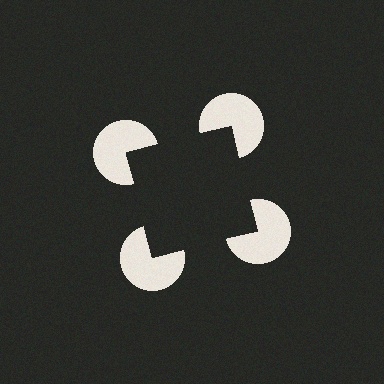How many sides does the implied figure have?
4 sides.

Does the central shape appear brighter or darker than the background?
It typically appears slightly darker than the background, even though no actual brightness change is drawn.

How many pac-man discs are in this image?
There are 4 — one at each vertex of the illusory square.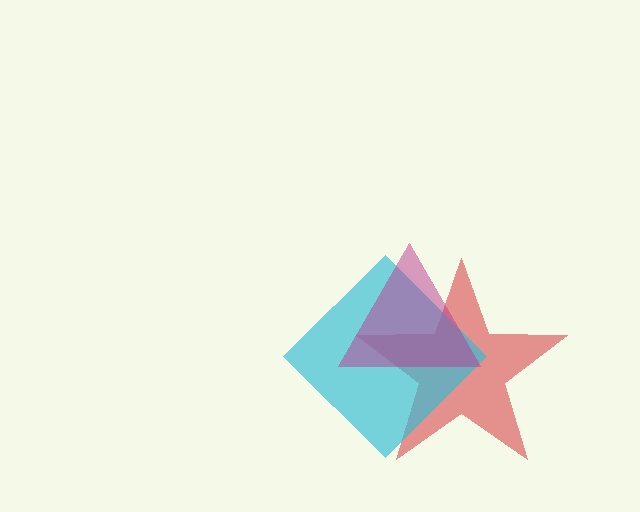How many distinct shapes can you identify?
There are 3 distinct shapes: a red star, a cyan diamond, a magenta triangle.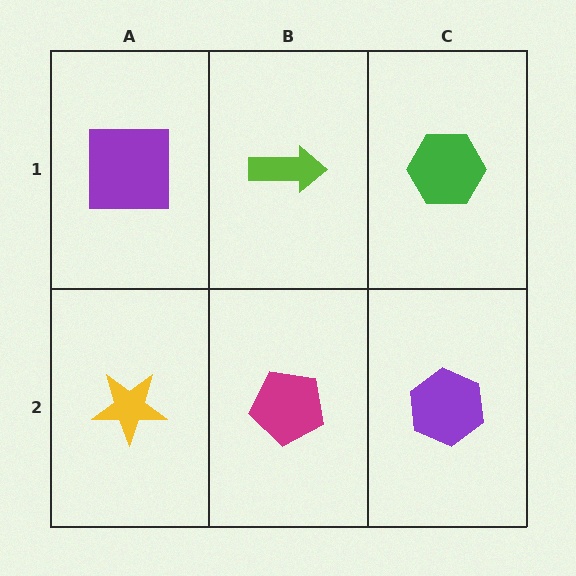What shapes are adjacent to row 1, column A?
A yellow star (row 2, column A), a lime arrow (row 1, column B).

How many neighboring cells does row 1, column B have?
3.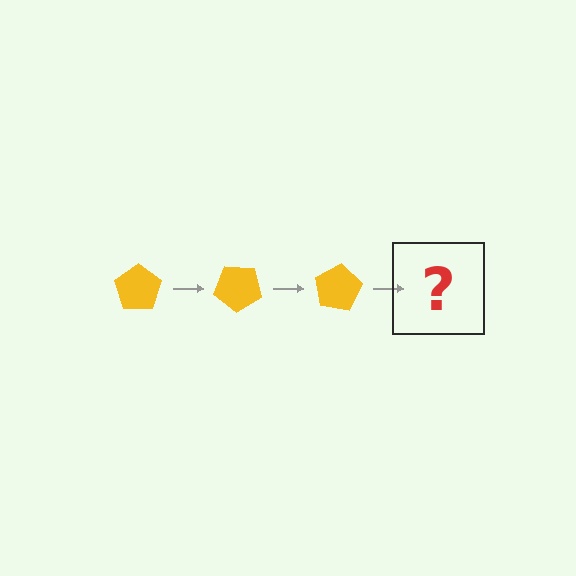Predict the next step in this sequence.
The next step is a yellow pentagon rotated 120 degrees.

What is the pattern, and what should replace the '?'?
The pattern is that the pentagon rotates 40 degrees each step. The '?' should be a yellow pentagon rotated 120 degrees.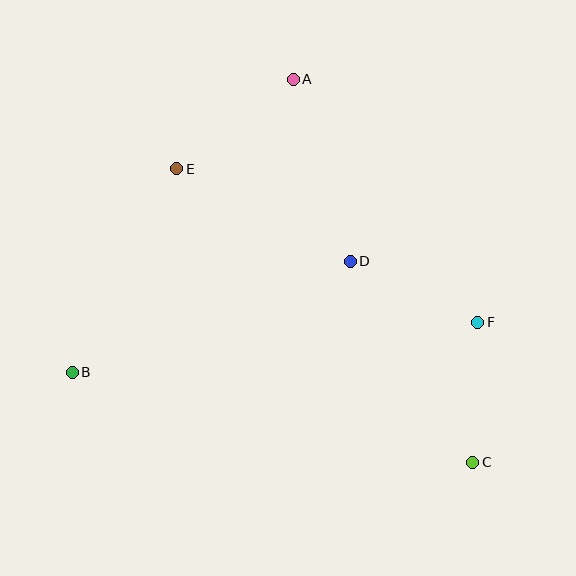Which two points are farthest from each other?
Points A and C are farthest from each other.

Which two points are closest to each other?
Points C and F are closest to each other.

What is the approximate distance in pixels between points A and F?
The distance between A and F is approximately 305 pixels.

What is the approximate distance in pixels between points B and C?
The distance between B and C is approximately 411 pixels.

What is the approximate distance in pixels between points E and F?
The distance between E and F is approximately 338 pixels.